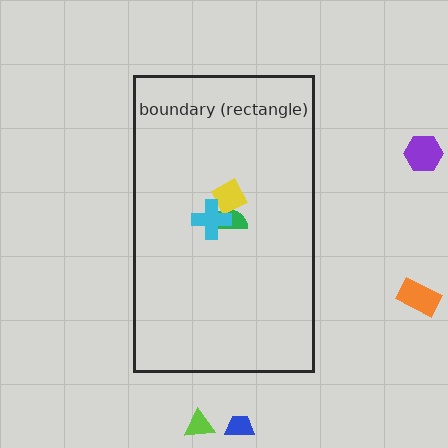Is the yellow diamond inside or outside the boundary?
Inside.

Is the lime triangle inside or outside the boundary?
Outside.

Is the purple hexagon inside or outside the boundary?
Outside.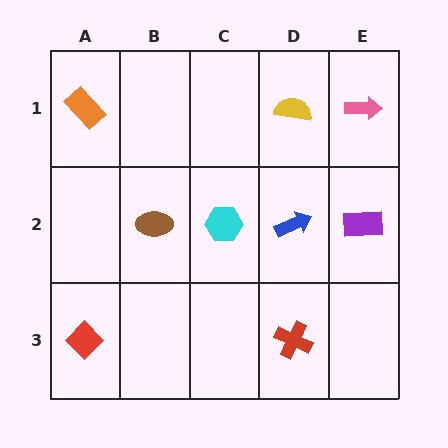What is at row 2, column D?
A blue arrow.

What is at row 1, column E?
A pink arrow.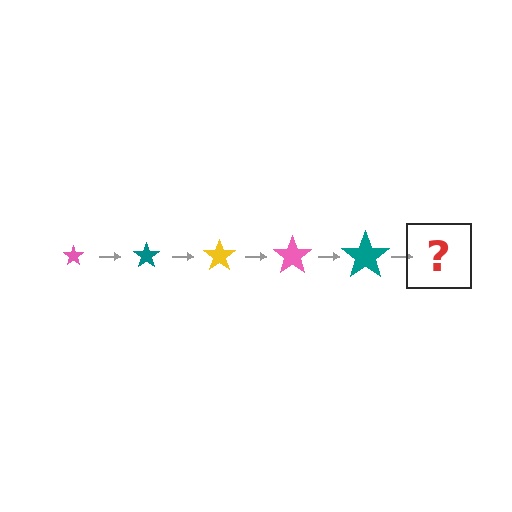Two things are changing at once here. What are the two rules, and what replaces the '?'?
The two rules are that the star grows larger each step and the color cycles through pink, teal, and yellow. The '?' should be a yellow star, larger than the previous one.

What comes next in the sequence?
The next element should be a yellow star, larger than the previous one.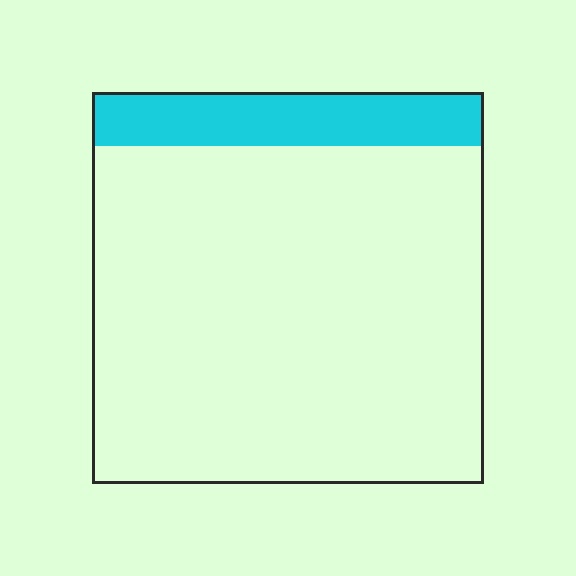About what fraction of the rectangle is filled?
About one eighth (1/8).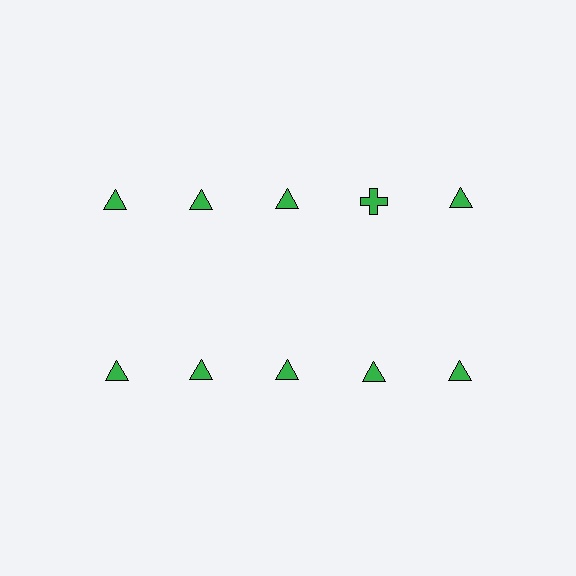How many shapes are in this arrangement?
There are 10 shapes arranged in a grid pattern.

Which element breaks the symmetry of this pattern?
The green cross in the top row, second from right column breaks the symmetry. All other shapes are green triangles.